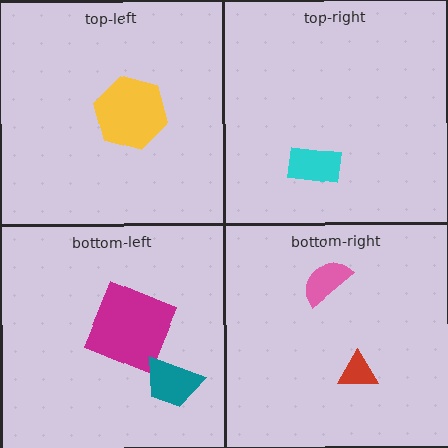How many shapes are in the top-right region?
1.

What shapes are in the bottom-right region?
The red triangle, the pink semicircle.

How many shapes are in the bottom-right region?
2.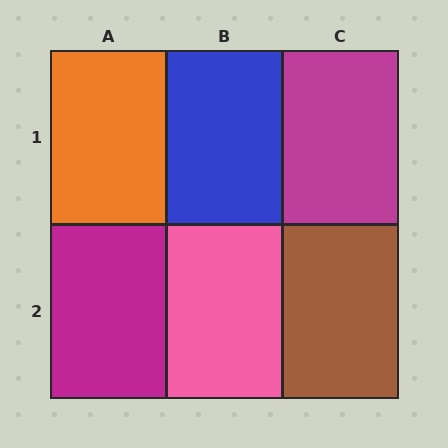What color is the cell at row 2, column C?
Brown.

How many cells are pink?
1 cell is pink.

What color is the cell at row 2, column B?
Pink.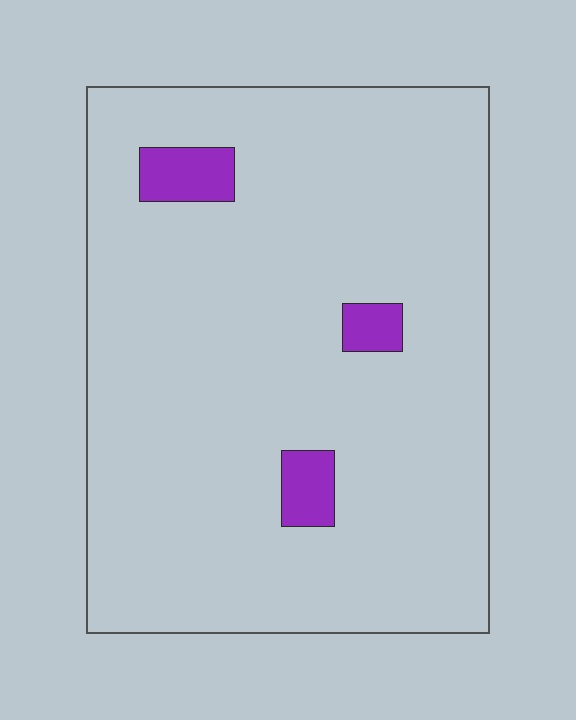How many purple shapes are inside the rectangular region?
3.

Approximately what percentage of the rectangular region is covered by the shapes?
Approximately 5%.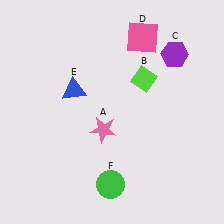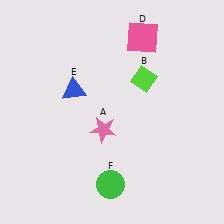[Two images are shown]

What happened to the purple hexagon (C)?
The purple hexagon (C) was removed in Image 2. It was in the top-right area of Image 1.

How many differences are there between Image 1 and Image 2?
There is 1 difference between the two images.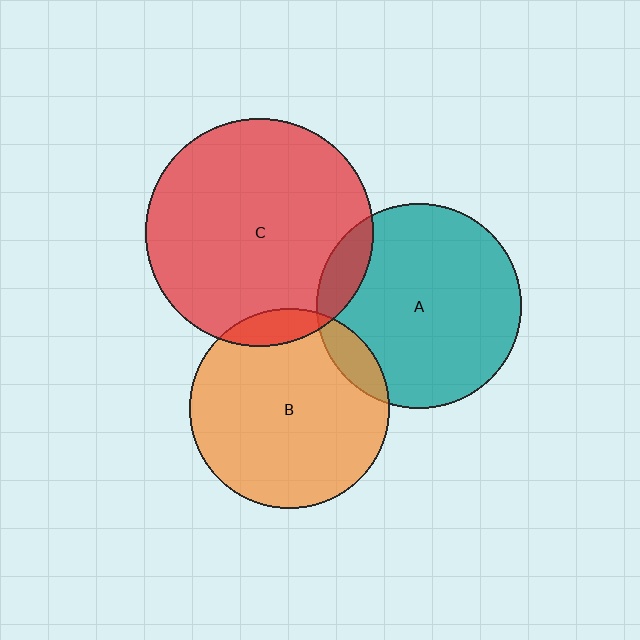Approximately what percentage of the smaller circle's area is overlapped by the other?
Approximately 10%.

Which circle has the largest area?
Circle C (red).